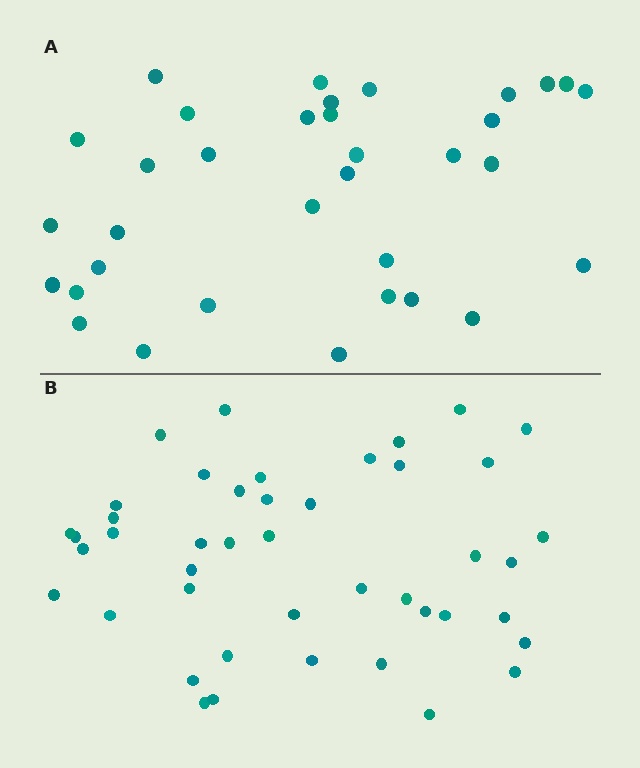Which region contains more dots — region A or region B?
Region B (the bottom region) has more dots.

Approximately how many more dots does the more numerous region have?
Region B has roughly 10 or so more dots than region A.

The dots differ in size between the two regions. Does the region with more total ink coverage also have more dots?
No. Region A has more total ink coverage because its dots are larger, but region B actually contains more individual dots. Total area can be misleading — the number of items is what matters here.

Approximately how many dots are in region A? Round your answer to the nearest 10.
About 30 dots. (The exact count is 34, which rounds to 30.)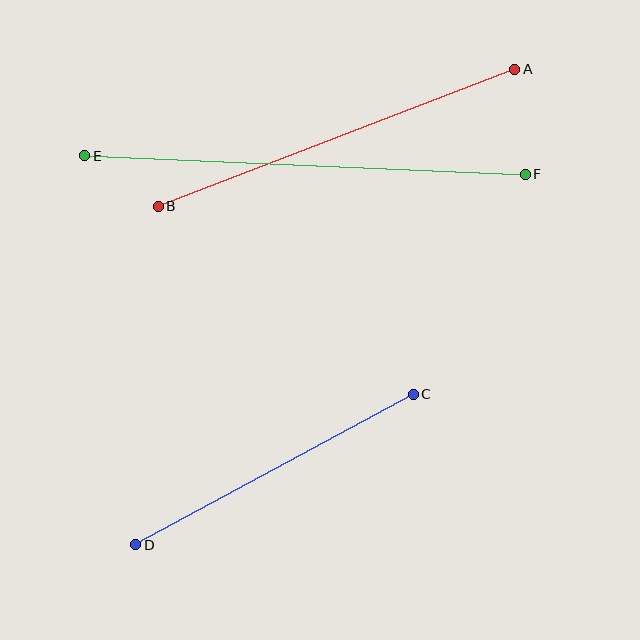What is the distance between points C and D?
The distance is approximately 316 pixels.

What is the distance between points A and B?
The distance is approximately 382 pixels.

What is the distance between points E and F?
The distance is approximately 441 pixels.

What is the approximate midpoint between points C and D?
The midpoint is at approximately (275, 469) pixels.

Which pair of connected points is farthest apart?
Points E and F are farthest apart.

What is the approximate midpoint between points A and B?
The midpoint is at approximately (336, 138) pixels.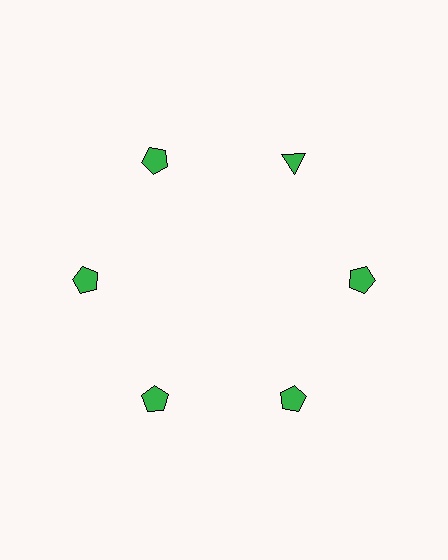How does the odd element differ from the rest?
It has a different shape: triangle instead of pentagon.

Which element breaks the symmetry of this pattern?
The green triangle at roughly the 1 o'clock position breaks the symmetry. All other shapes are green pentagons.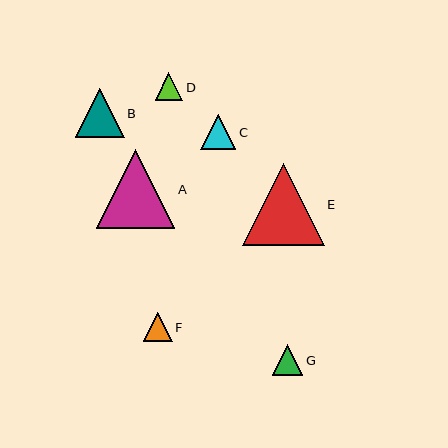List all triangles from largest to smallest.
From largest to smallest: E, A, B, C, G, F, D.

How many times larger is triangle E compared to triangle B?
Triangle E is approximately 1.7 times the size of triangle B.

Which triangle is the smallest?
Triangle D is the smallest with a size of approximately 28 pixels.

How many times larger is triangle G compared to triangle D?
Triangle G is approximately 1.1 times the size of triangle D.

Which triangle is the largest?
Triangle E is the largest with a size of approximately 82 pixels.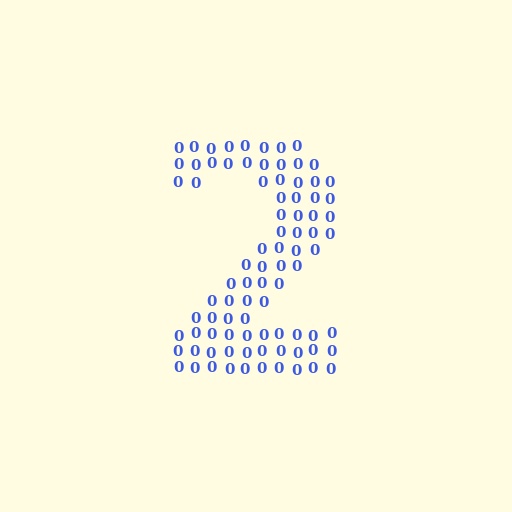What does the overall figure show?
The overall figure shows the digit 2.